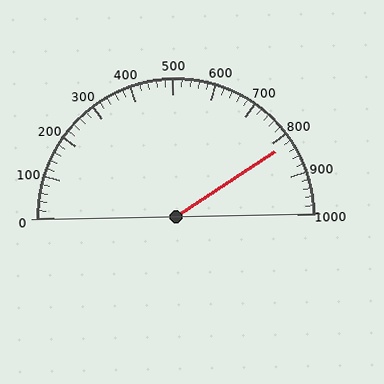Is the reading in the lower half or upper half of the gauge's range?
The reading is in the upper half of the range (0 to 1000).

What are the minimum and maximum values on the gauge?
The gauge ranges from 0 to 1000.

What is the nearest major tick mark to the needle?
The nearest major tick mark is 800.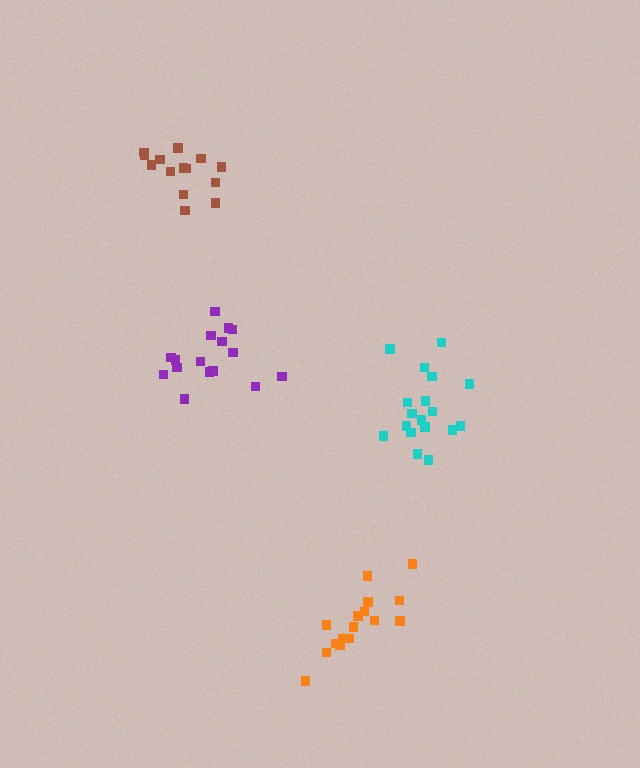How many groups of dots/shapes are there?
There are 4 groups.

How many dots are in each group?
Group 1: 14 dots, Group 2: 18 dots, Group 3: 16 dots, Group 4: 16 dots (64 total).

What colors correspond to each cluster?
The clusters are colored: brown, cyan, orange, purple.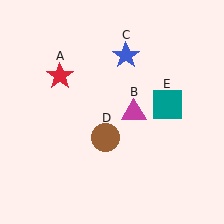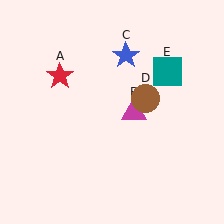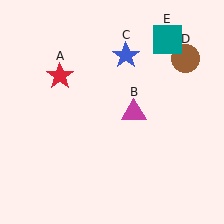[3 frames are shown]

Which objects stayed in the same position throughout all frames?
Red star (object A) and magenta triangle (object B) and blue star (object C) remained stationary.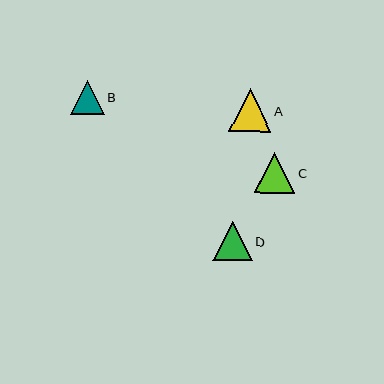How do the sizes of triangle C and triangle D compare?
Triangle C and triangle D are approximately the same size.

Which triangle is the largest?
Triangle A is the largest with a size of approximately 42 pixels.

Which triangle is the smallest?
Triangle B is the smallest with a size of approximately 34 pixels.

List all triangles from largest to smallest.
From largest to smallest: A, C, D, B.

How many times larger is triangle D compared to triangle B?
Triangle D is approximately 1.1 times the size of triangle B.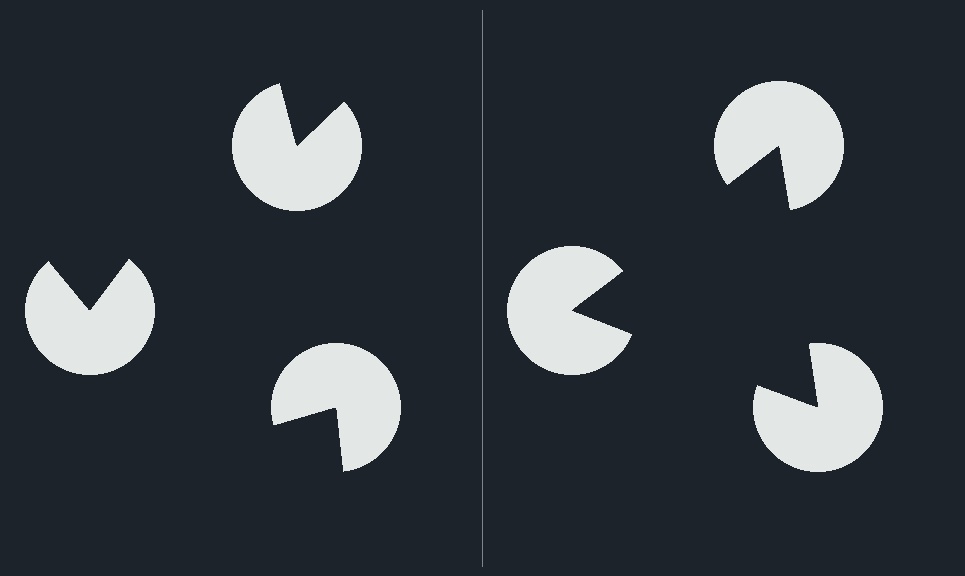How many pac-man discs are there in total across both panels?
6 — 3 on each side.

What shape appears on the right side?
An illusory triangle.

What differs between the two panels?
The pac-man discs are positioned identically on both sides; only the wedge orientations differ. On the right they align to a triangle; on the left they are misaligned.